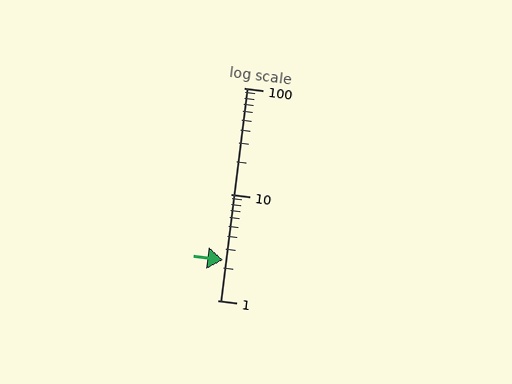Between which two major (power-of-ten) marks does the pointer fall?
The pointer is between 1 and 10.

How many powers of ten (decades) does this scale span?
The scale spans 2 decades, from 1 to 100.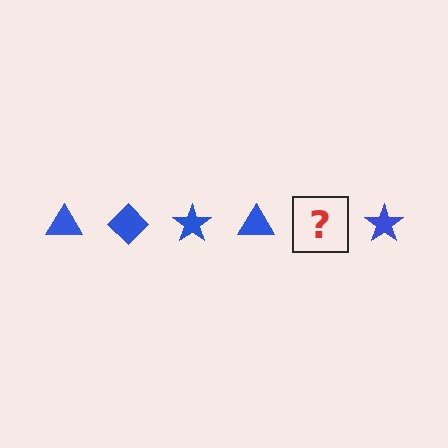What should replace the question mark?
The question mark should be replaced with a blue diamond.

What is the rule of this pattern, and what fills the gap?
The rule is that the pattern cycles through triangle, diamond, star shapes in blue. The gap should be filled with a blue diamond.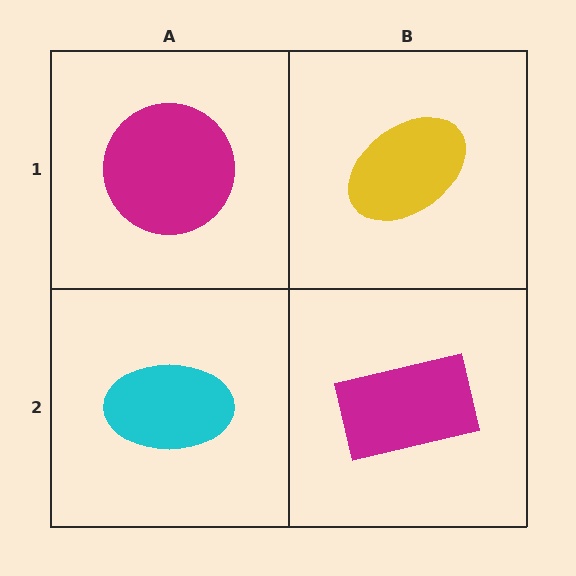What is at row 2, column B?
A magenta rectangle.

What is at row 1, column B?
A yellow ellipse.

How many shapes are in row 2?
2 shapes.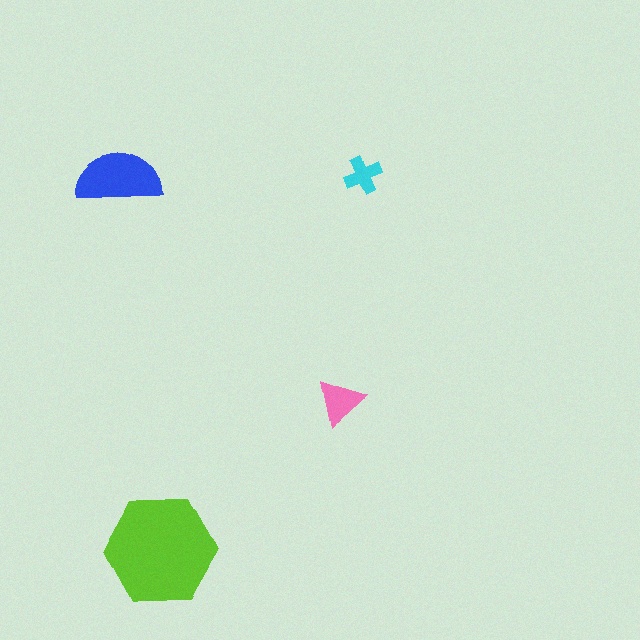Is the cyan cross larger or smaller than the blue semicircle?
Smaller.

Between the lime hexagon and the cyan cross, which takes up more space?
The lime hexagon.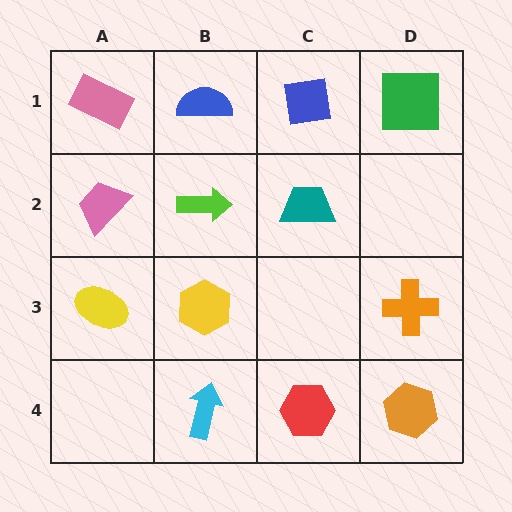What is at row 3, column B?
A yellow hexagon.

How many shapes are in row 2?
3 shapes.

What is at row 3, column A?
A yellow ellipse.